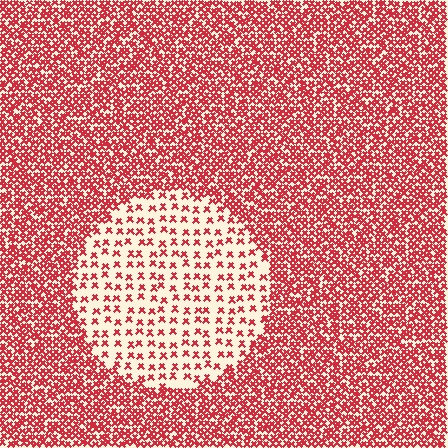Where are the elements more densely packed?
The elements are more densely packed outside the circle boundary.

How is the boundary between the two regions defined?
The boundary is defined by a change in element density (approximately 2.9x ratio). All elements are the same color, size, and shape.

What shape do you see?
I see a circle.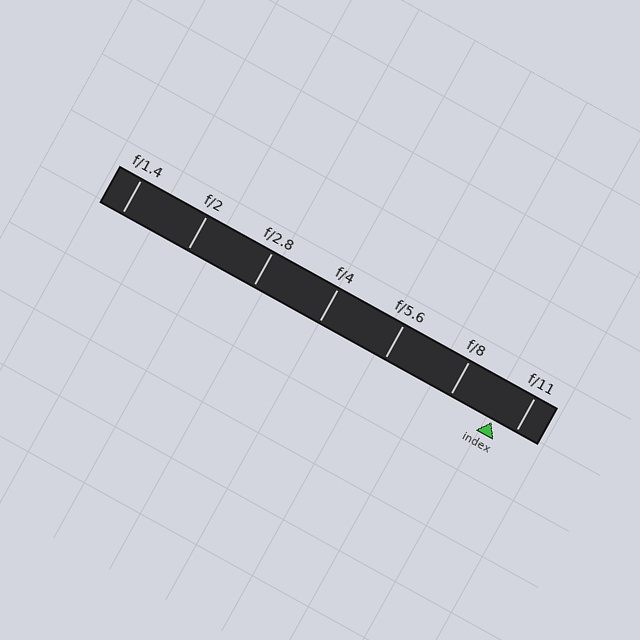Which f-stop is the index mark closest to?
The index mark is closest to f/11.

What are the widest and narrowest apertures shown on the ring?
The widest aperture shown is f/1.4 and the narrowest is f/11.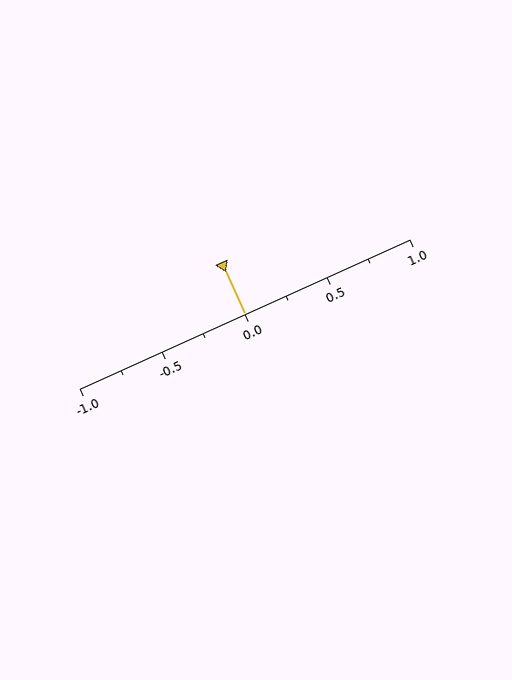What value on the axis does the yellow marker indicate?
The marker indicates approximately 0.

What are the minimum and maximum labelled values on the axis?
The axis runs from -1.0 to 1.0.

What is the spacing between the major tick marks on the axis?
The major ticks are spaced 0.5 apart.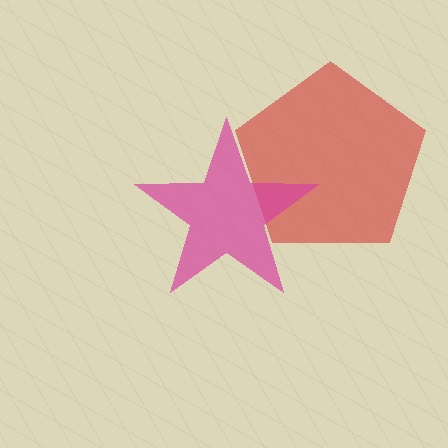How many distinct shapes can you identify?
There are 2 distinct shapes: a red pentagon, a magenta star.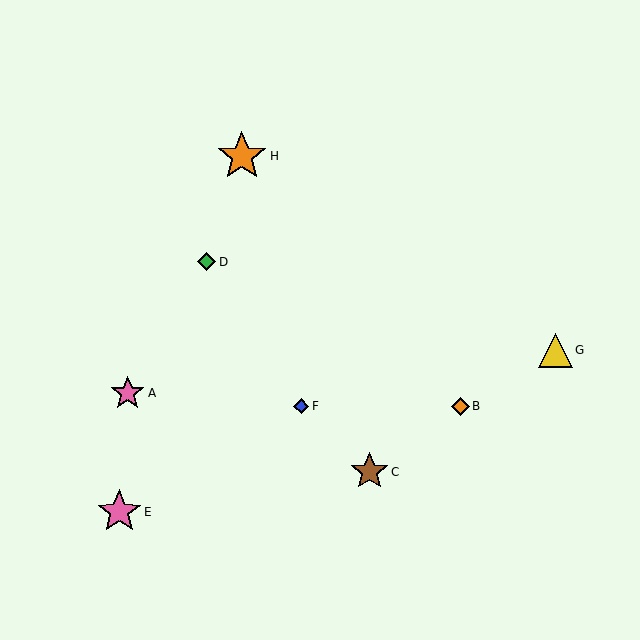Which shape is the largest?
The orange star (labeled H) is the largest.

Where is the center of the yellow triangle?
The center of the yellow triangle is at (556, 350).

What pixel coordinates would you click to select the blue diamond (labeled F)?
Click at (301, 406) to select the blue diamond F.